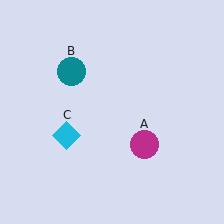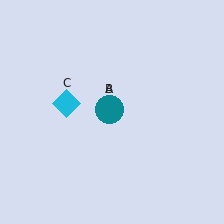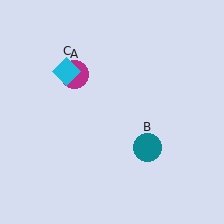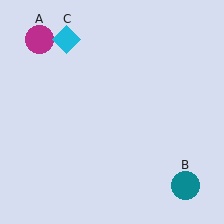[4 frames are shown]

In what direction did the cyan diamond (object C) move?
The cyan diamond (object C) moved up.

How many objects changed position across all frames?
3 objects changed position: magenta circle (object A), teal circle (object B), cyan diamond (object C).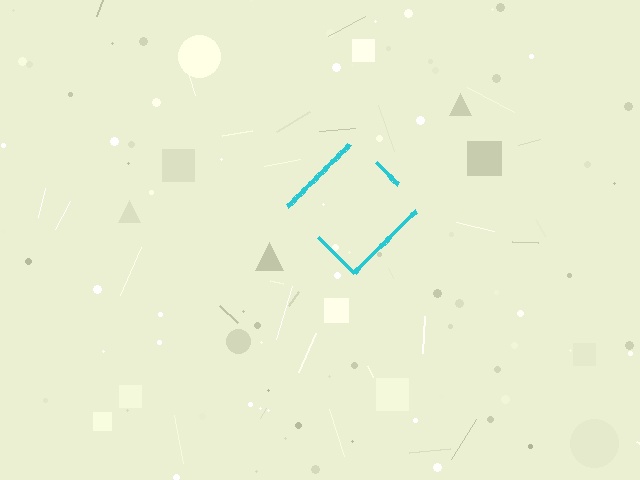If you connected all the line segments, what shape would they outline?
They would outline a diamond.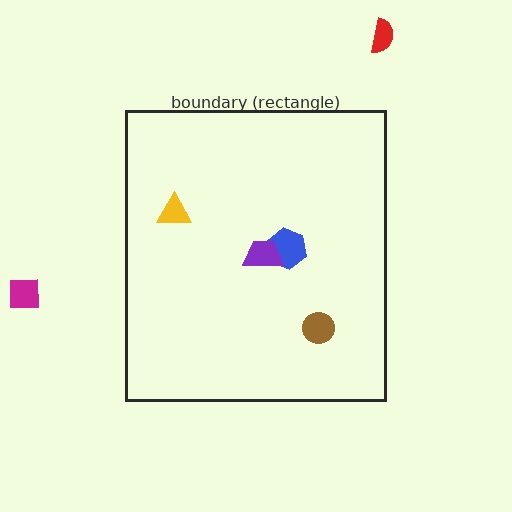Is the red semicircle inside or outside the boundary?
Outside.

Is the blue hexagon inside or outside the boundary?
Inside.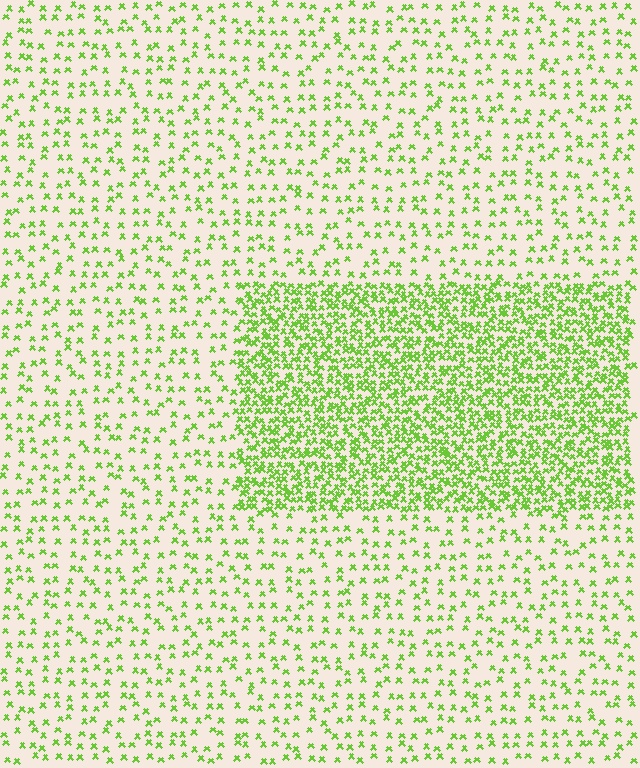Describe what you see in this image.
The image contains small lime elements arranged at two different densities. A rectangle-shaped region is visible where the elements are more densely packed than the surrounding area.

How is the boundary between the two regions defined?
The boundary is defined by a change in element density (approximately 3.0x ratio). All elements are the same color, size, and shape.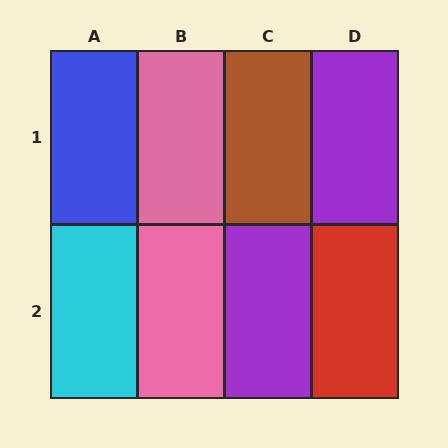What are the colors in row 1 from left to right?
Blue, pink, brown, purple.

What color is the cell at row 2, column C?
Purple.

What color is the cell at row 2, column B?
Pink.